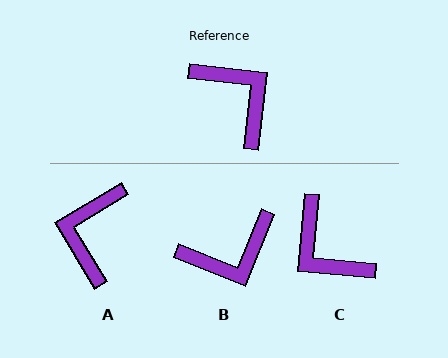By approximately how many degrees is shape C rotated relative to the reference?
Approximately 178 degrees clockwise.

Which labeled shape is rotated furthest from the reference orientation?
C, about 178 degrees away.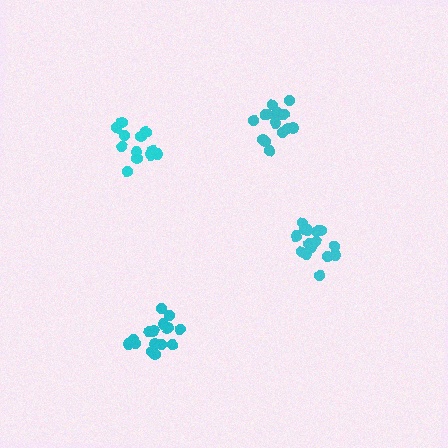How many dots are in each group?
Group 1: 12 dots, Group 2: 16 dots, Group 3: 15 dots, Group 4: 15 dots (58 total).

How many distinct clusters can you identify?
There are 4 distinct clusters.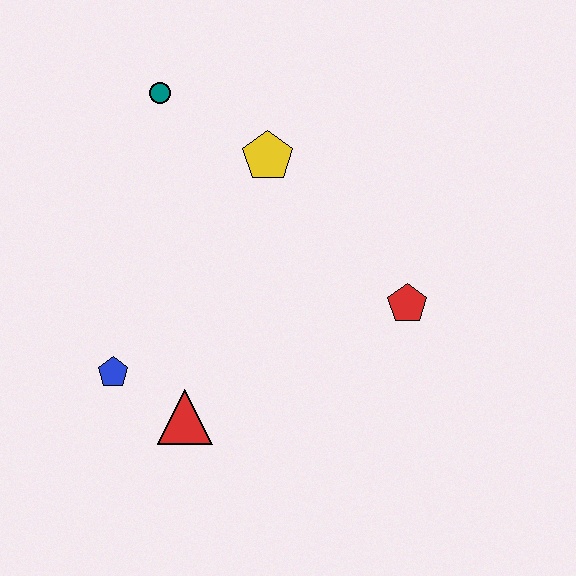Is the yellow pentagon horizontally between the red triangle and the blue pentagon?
No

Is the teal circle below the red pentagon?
No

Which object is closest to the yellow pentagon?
The teal circle is closest to the yellow pentagon.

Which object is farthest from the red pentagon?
The teal circle is farthest from the red pentagon.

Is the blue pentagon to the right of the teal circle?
No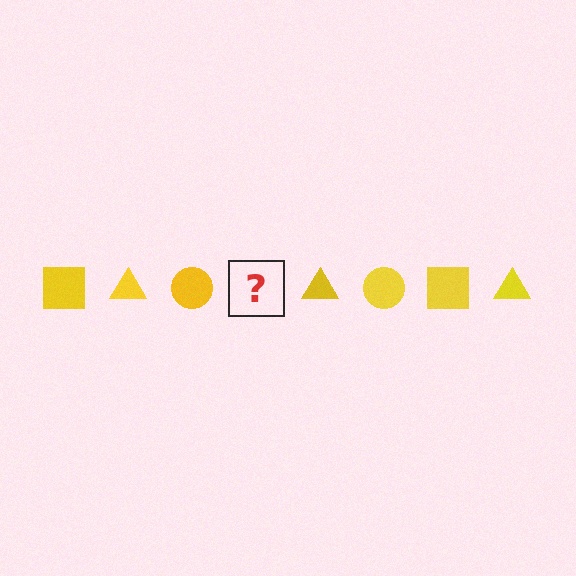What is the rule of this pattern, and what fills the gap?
The rule is that the pattern cycles through square, triangle, circle shapes in yellow. The gap should be filled with a yellow square.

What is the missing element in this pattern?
The missing element is a yellow square.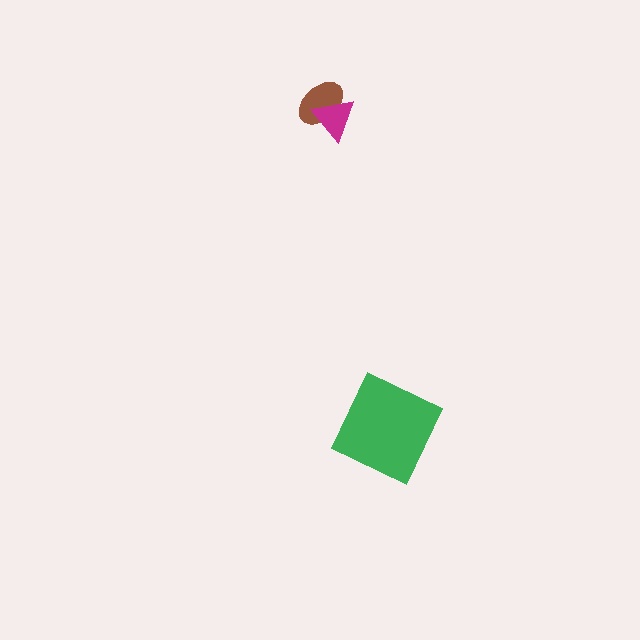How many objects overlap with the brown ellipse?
1 object overlaps with the brown ellipse.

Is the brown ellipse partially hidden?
Yes, it is partially covered by another shape.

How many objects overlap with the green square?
0 objects overlap with the green square.